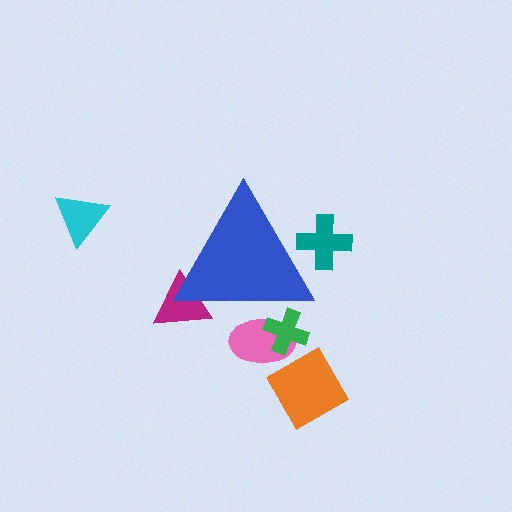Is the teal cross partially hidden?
Yes, the teal cross is partially hidden behind the blue triangle.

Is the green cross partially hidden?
Yes, the green cross is partially hidden behind the blue triangle.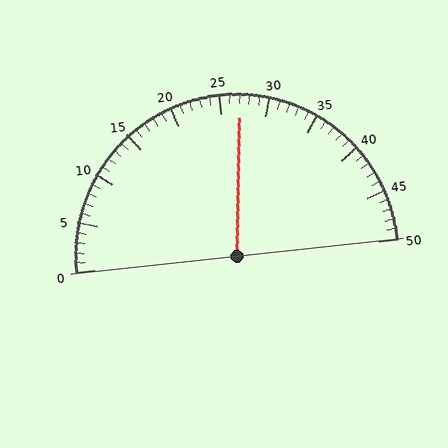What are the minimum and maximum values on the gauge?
The gauge ranges from 0 to 50.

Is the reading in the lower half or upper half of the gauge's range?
The reading is in the upper half of the range (0 to 50).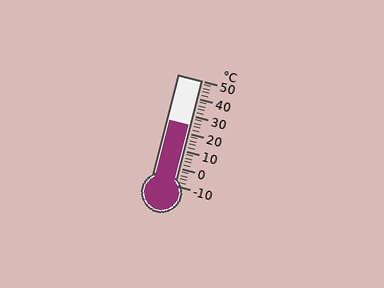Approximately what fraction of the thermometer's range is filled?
The thermometer is filled to approximately 55% of its range.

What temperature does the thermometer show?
The thermometer shows approximately 24°C.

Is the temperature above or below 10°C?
The temperature is above 10°C.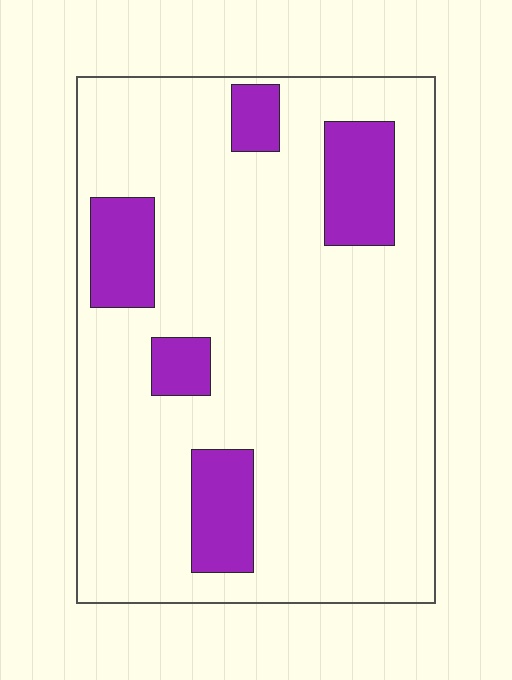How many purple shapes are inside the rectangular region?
5.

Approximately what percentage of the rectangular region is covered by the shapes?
Approximately 15%.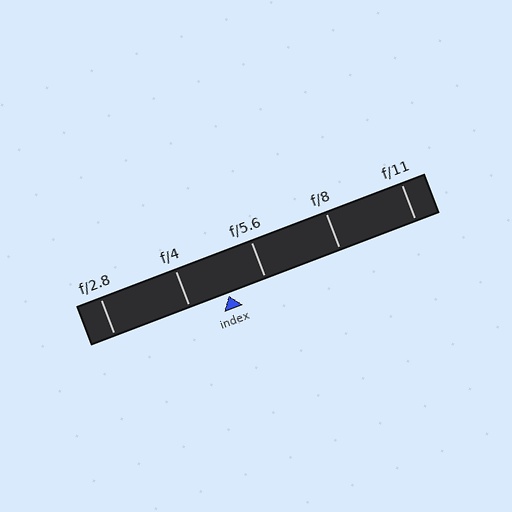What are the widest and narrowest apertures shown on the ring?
The widest aperture shown is f/2.8 and the narrowest is f/11.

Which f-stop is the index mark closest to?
The index mark is closest to f/5.6.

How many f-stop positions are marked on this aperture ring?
There are 5 f-stop positions marked.